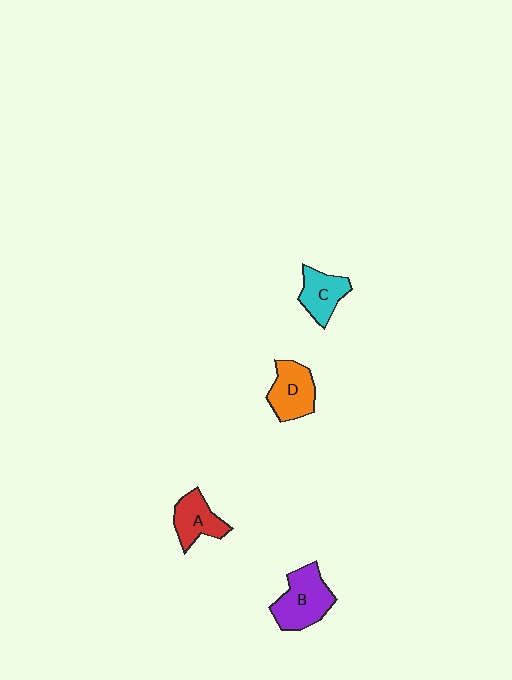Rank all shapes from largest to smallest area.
From largest to smallest: B (purple), D (orange), A (red), C (cyan).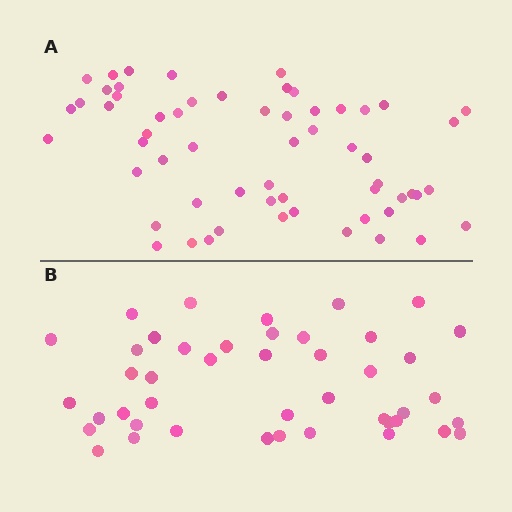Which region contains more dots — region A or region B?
Region A (the top region) has more dots.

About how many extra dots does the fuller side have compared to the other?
Region A has approximately 15 more dots than region B.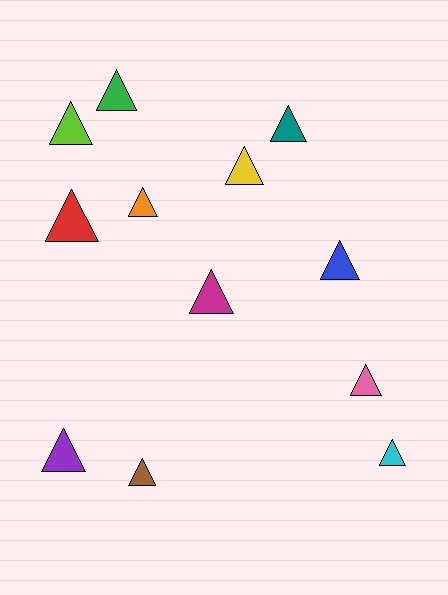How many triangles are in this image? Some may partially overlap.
There are 12 triangles.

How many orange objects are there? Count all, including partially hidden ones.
There is 1 orange object.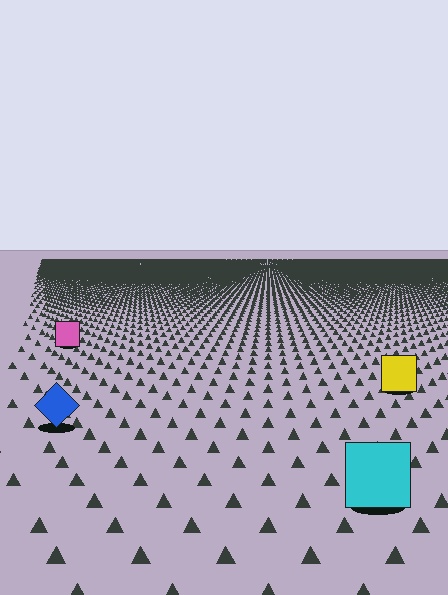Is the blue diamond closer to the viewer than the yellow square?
Yes. The blue diamond is closer — you can tell from the texture gradient: the ground texture is coarser near it.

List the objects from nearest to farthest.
From nearest to farthest: the cyan square, the blue diamond, the yellow square, the pink square.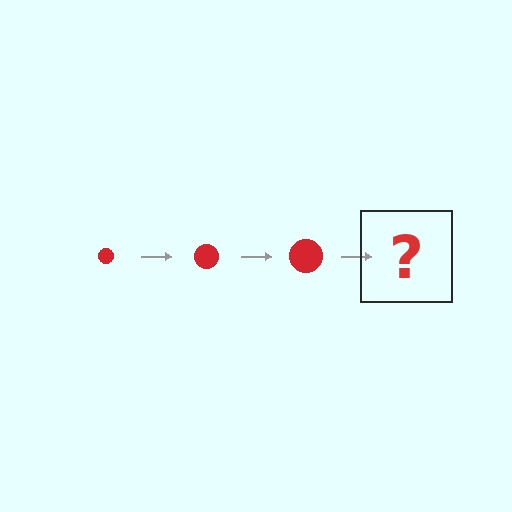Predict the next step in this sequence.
The next step is a red circle, larger than the previous one.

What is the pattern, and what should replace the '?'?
The pattern is that the circle gets progressively larger each step. The '?' should be a red circle, larger than the previous one.